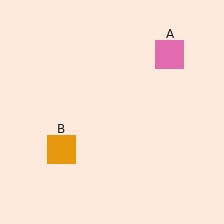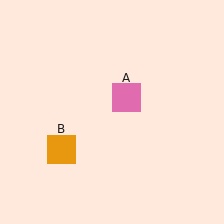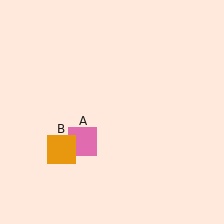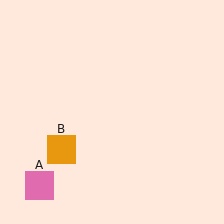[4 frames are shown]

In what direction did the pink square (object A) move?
The pink square (object A) moved down and to the left.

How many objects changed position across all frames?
1 object changed position: pink square (object A).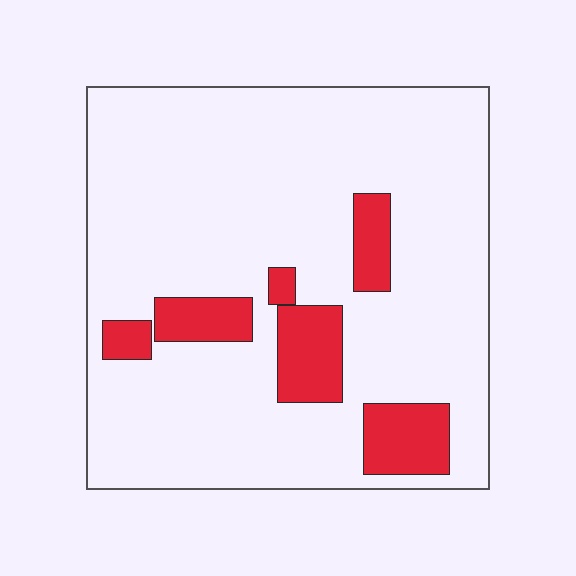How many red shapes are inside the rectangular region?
6.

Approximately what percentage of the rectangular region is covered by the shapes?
Approximately 15%.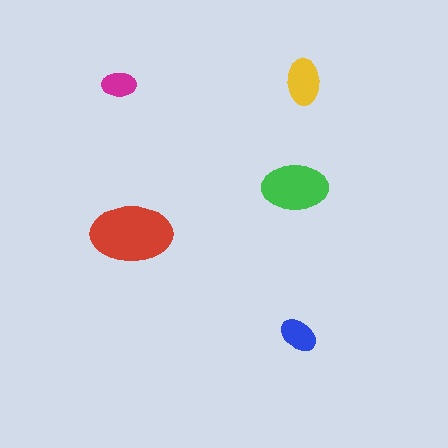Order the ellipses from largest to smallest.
the red one, the green one, the yellow one, the blue one, the magenta one.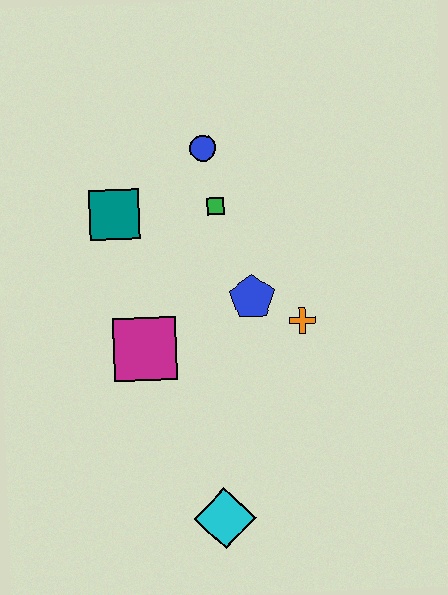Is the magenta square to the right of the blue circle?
No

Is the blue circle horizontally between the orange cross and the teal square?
Yes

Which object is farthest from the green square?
The cyan diamond is farthest from the green square.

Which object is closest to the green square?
The blue circle is closest to the green square.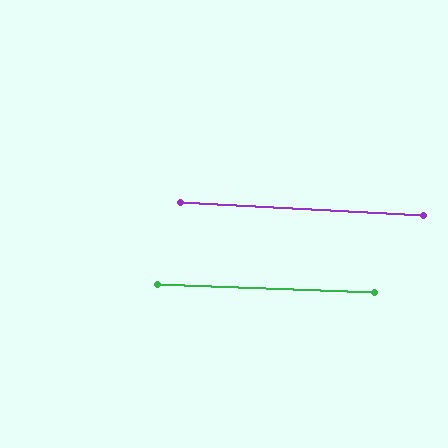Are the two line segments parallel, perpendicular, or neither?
Parallel — their directions differ by only 0.9°.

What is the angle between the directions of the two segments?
Approximately 1 degree.